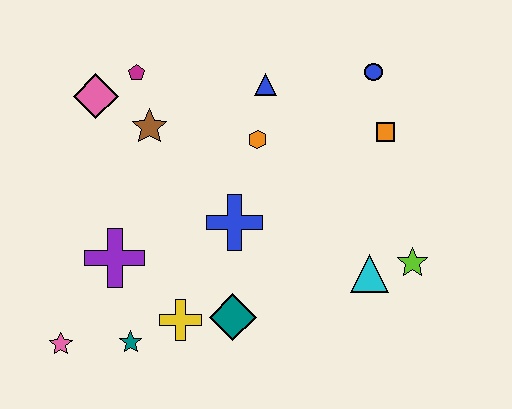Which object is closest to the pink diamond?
The magenta pentagon is closest to the pink diamond.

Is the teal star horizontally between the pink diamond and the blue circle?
Yes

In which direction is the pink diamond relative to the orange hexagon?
The pink diamond is to the left of the orange hexagon.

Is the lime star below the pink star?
No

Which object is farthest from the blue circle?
The pink star is farthest from the blue circle.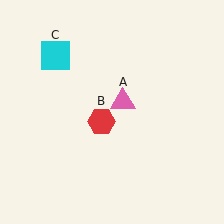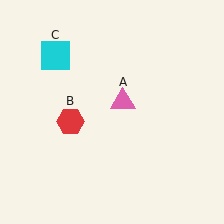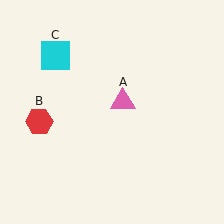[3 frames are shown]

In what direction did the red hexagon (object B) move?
The red hexagon (object B) moved left.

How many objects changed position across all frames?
1 object changed position: red hexagon (object B).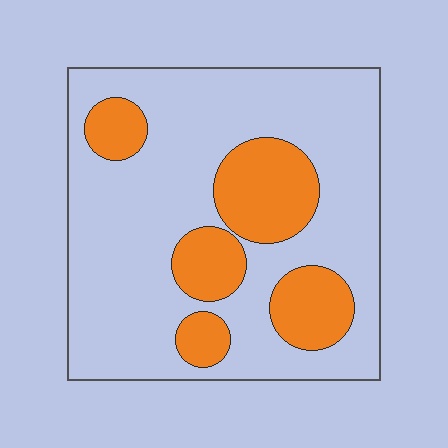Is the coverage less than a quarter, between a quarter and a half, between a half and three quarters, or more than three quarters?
Between a quarter and a half.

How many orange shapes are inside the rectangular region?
5.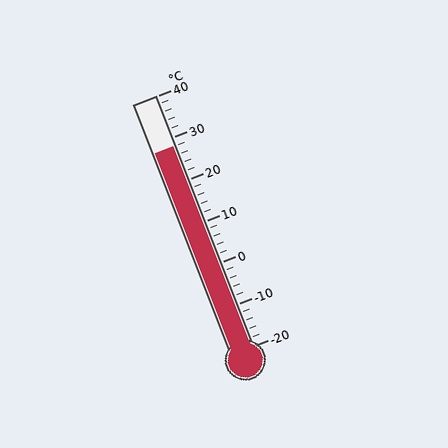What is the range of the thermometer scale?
The thermometer scale ranges from -20°C to 40°C.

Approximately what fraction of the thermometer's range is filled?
The thermometer is filled to approximately 80% of its range.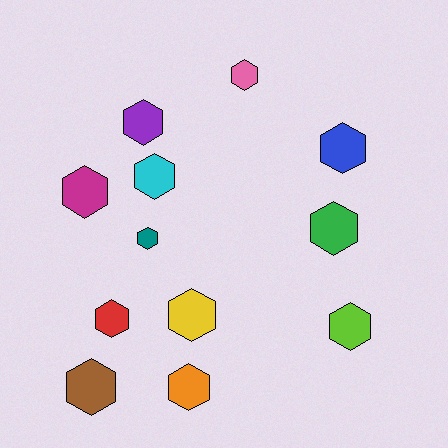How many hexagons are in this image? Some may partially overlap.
There are 12 hexagons.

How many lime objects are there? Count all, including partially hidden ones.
There is 1 lime object.